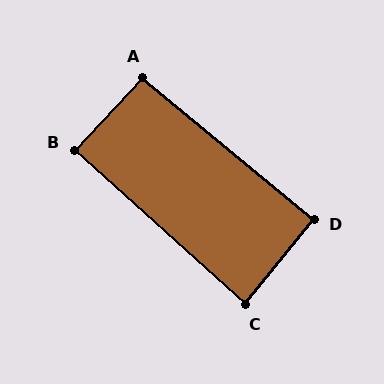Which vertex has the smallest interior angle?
C, at approximately 87 degrees.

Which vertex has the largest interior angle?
A, at approximately 93 degrees.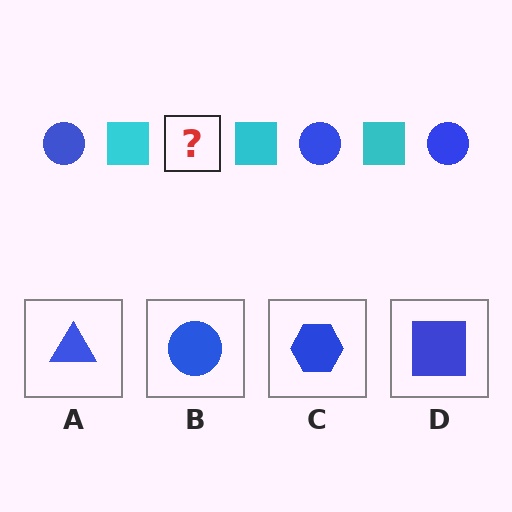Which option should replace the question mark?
Option B.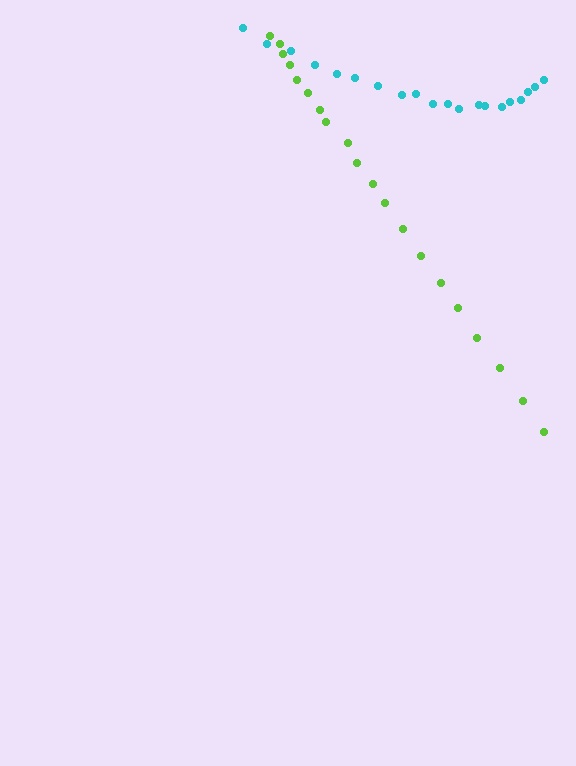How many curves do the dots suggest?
There are 2 distinct paths.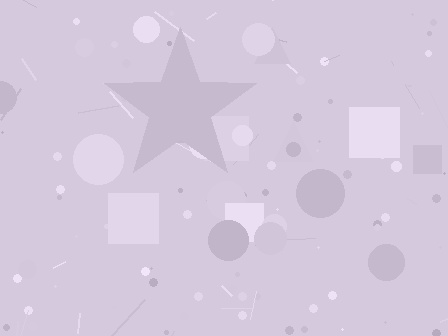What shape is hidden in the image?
A star is hidden in the image.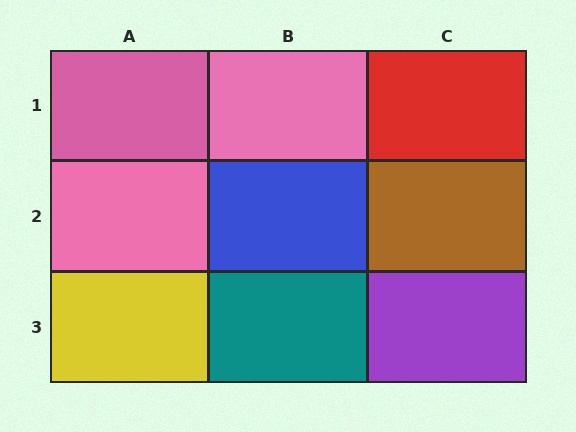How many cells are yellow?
1 cell is yellow.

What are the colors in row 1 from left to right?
Pink, pink, red.